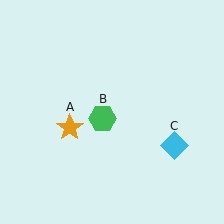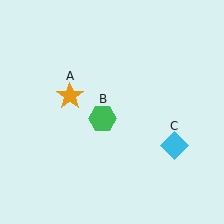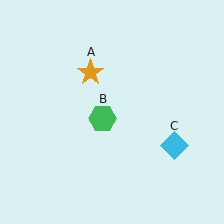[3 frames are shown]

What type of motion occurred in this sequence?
The orange star (object A) rotated clockwise around the center of the scene.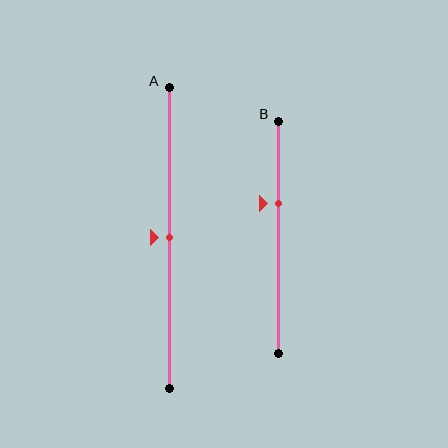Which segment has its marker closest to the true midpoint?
Segment A has its marker closest to the true midpoint.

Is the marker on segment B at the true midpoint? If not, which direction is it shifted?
No, the marker on segment B is shifted upward by about 15% of the segment length.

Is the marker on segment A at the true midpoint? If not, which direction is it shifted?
Yes, the marker on segment A is at the true midpoint.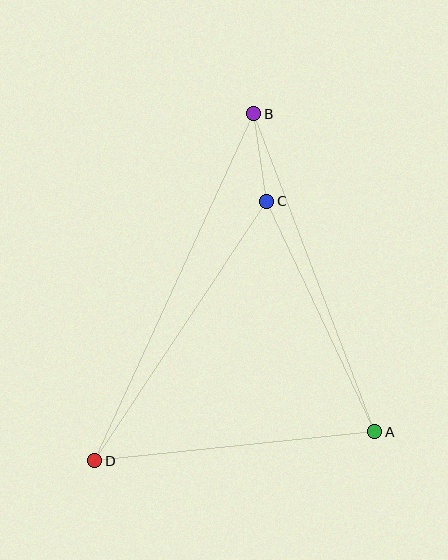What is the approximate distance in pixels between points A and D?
The distance between A and D is approximately 281 pixels.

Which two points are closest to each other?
Points B and C are closest to each other.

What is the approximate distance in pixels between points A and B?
The distance between A and B is approximately 341 pixels.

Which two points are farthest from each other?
Points B and D are farthest from each other.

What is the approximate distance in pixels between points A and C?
The distance between A and C is approximately 255 pixels.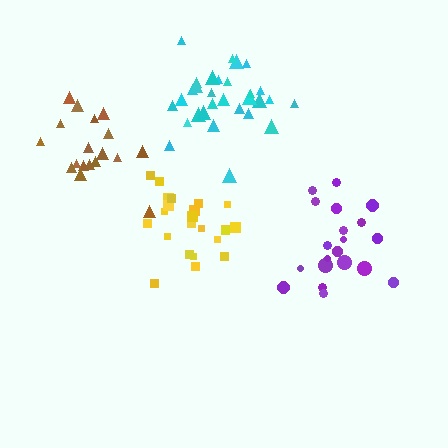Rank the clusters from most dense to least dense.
yellow, brown, cyan, purple.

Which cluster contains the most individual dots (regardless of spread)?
Cyan (30).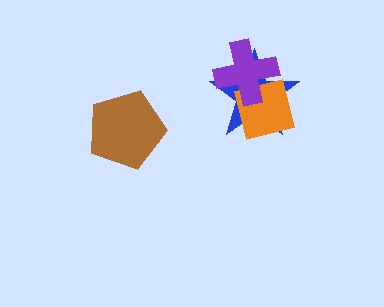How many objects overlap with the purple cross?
2 objects overlap with the purple cross.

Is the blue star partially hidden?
Yes, it is partially covered by another shape.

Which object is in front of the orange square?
The purple cross is in front of the orange square.